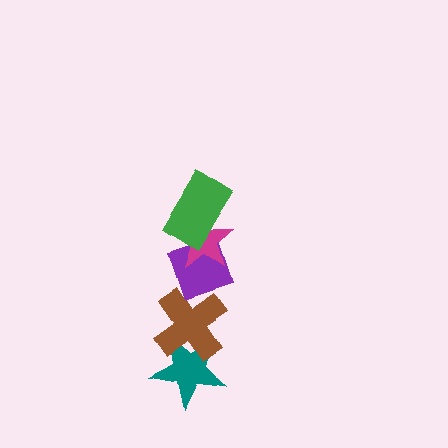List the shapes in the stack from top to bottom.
From top to bottom: the green rectangle, the magenta star, the purple diamond, the brown cross, the teal star.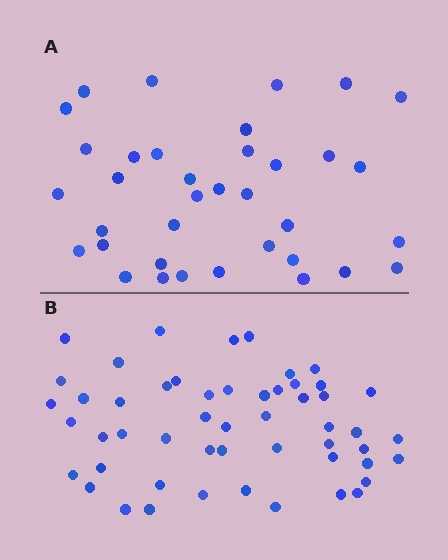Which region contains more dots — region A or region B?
Region B (the bottom region) has more dots.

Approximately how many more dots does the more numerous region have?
Region B has approximately 15 more dots than region A.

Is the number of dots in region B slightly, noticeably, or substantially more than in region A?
Region B has noticeably more, but not dramatically so. The ratio is roughly 1.4 to 1.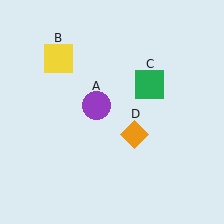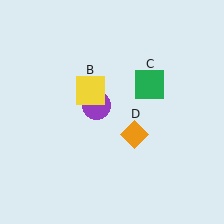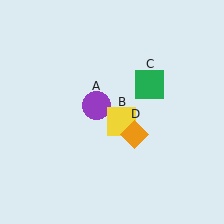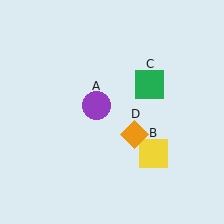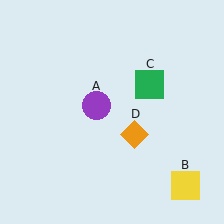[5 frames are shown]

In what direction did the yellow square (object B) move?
The yellow square (object B) moved down and to the right.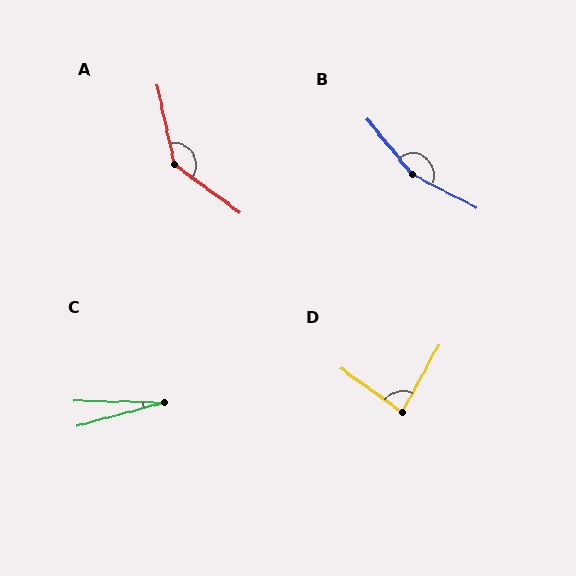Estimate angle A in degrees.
Approximately 139 degrees.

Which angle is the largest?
B, at approximately 157 degrees.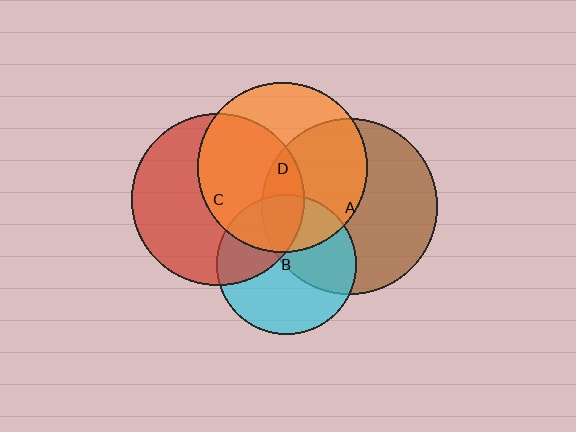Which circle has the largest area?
Circle A (brown).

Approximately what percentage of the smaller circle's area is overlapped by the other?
Approximately 45%.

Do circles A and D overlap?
Yes.